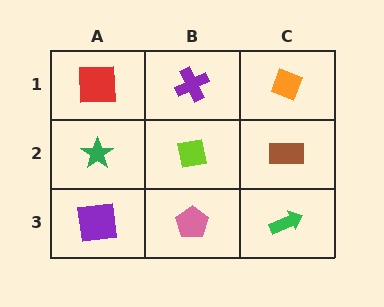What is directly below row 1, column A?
A green star.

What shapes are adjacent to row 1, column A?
A green star (row 2, column A), a purple cross (row 1, column B).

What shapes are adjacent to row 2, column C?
An orange diamond (row 1, column C), a green arrow (row 3, column C), a lime square (row 2, column B).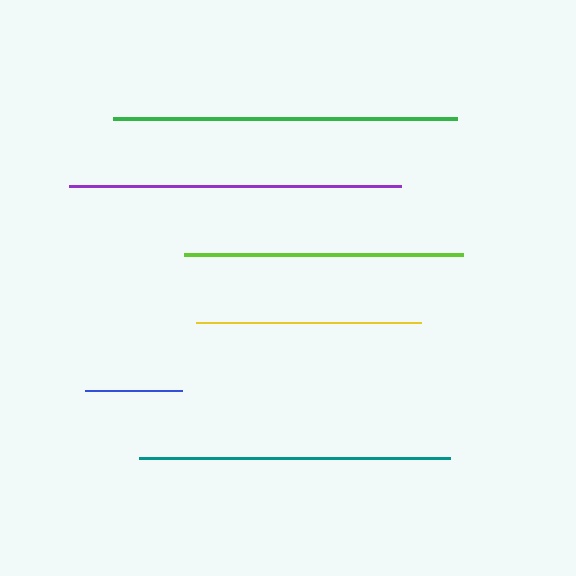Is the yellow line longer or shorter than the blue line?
The yellow line is longer than the blue line.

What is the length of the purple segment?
The purple segment is approximately 332 pixels long.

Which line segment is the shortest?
The blue line is the shortest at approximately 97 pixels.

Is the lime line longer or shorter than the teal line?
The teal line is longer than the lime line.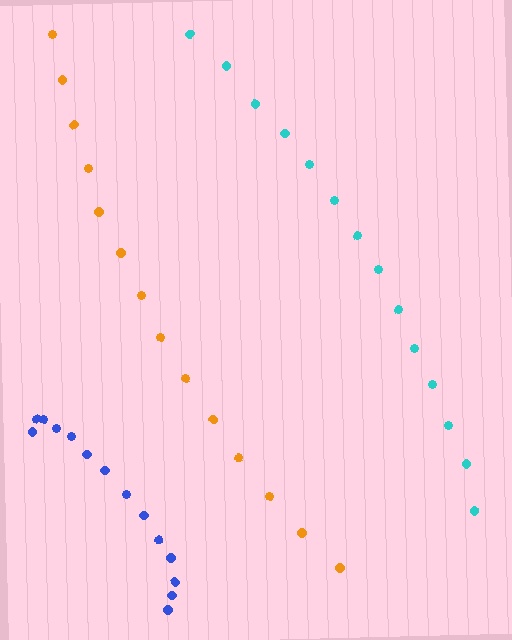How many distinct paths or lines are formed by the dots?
There are 3 distinct paths.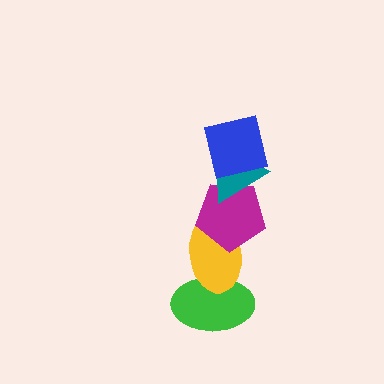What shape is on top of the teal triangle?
The blue square is on top of the teal triangle.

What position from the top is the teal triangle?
The teal triangle is 2nd from the top.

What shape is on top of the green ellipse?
The yellow ellipse is on top of the green ellipse.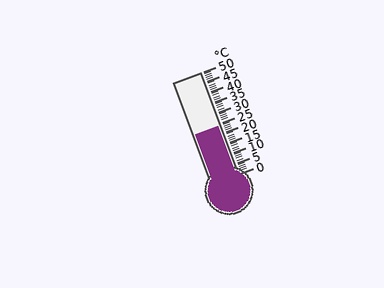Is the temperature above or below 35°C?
The temperature is below 35°C.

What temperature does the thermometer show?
The thermometer shows approximately 24°C.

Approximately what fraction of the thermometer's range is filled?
The thermometer is filled to approximately 50% of its range.